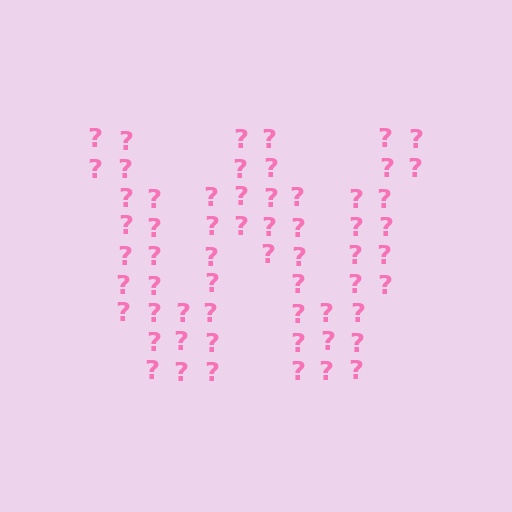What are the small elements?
The small elements are question marks.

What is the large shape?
The large shape is the letter W.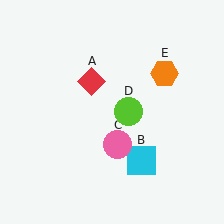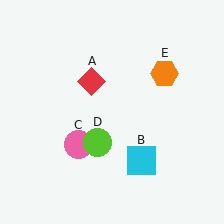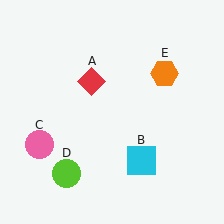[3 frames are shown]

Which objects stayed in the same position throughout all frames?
Red diamond (object A) and cyan square (object B) and orange hexagon (object E) remained stationary.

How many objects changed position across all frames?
2 objects changed position: pink circle (object C), lime circle (object D).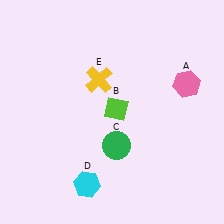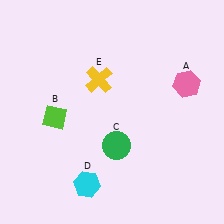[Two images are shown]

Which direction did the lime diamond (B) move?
The lime diamond (B) moved left.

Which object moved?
The lime diamond (B) moved left.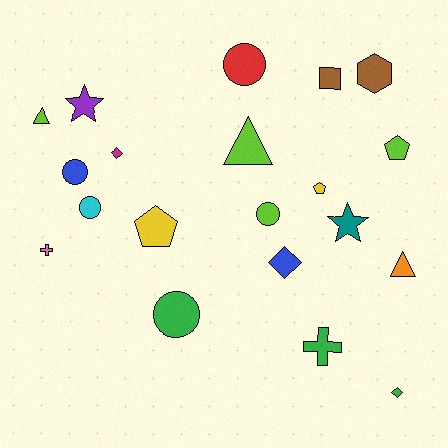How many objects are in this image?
There are 20 objects.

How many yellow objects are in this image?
There are 2 yellow objects.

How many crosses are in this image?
There are 2 crosses.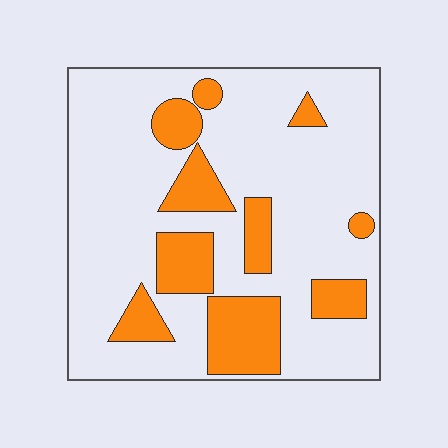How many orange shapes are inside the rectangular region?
10.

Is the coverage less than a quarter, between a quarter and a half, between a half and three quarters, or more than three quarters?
Less than a quarter.